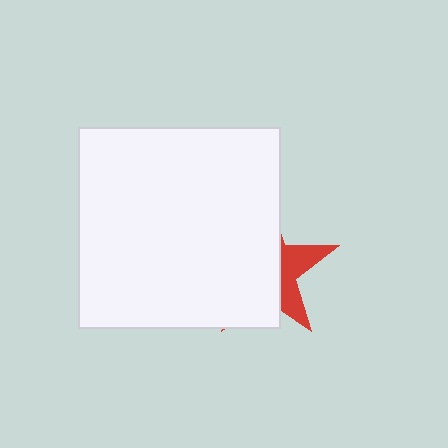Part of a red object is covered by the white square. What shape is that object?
It is a star.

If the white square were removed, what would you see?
You would see the complete red star.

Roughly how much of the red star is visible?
A small part of it is visible (roughly 30%).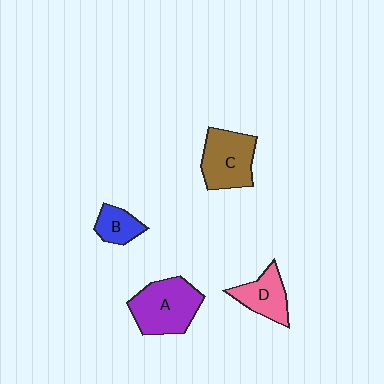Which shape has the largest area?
Shape A (purple).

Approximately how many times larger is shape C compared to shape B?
Approximately 2.0 times.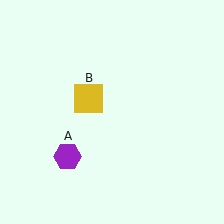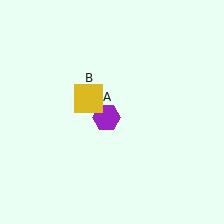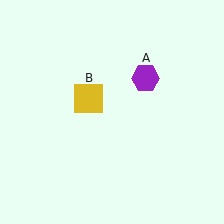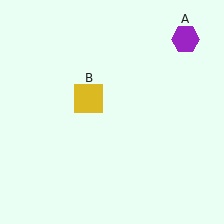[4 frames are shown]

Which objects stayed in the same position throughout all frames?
Yellow square (object B) remained stationary.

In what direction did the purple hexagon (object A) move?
The purple hexagon (object A) moved up and to the right.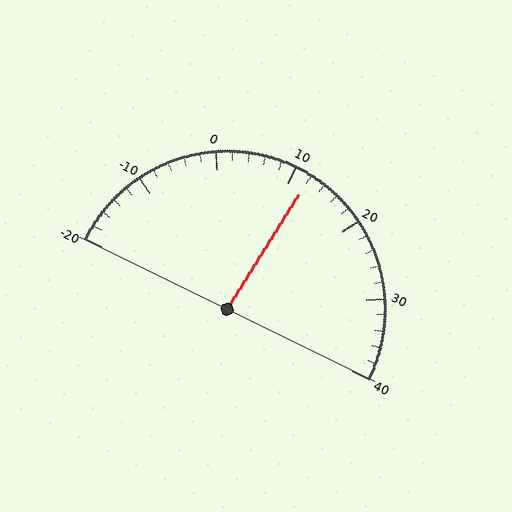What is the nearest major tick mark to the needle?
The nearest major tick mark is 10.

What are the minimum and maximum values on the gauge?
The gauge ranges from -20 to 40.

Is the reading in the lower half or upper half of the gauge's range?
The reading is in the upper half of the range (-20 to 40).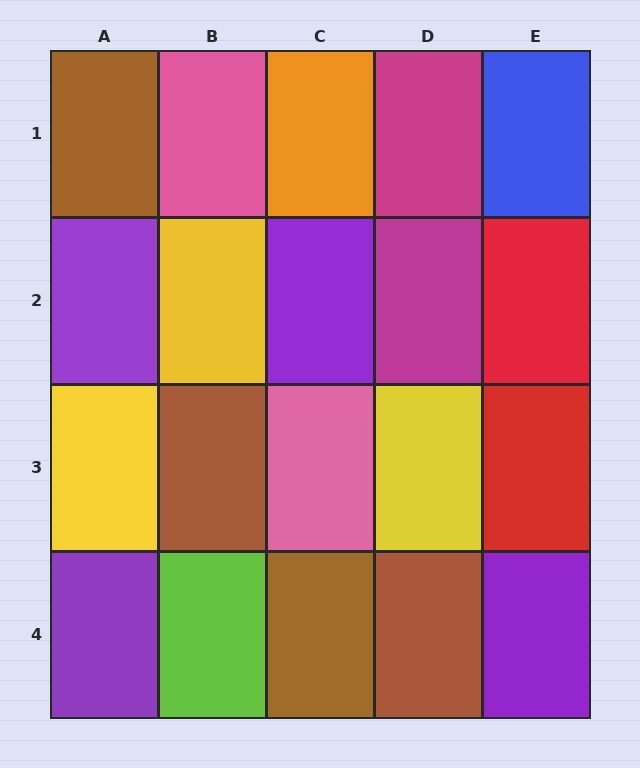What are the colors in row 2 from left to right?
Purple, yellow, purple, magenta, red.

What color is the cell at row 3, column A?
Yellow.